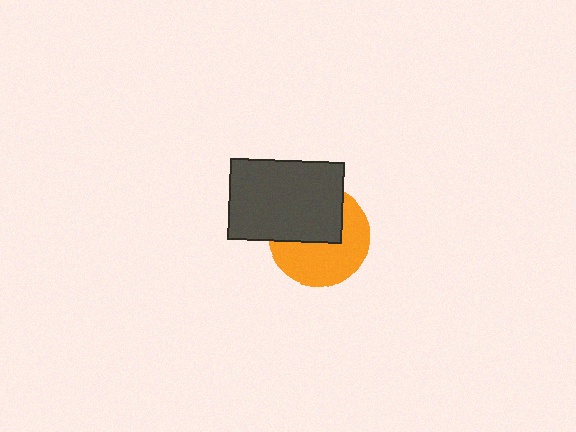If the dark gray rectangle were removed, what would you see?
You would see the complete orange circle.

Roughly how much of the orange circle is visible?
About half of it is visible (roughly 55%).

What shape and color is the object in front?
The object in front is a dark gray rectangle.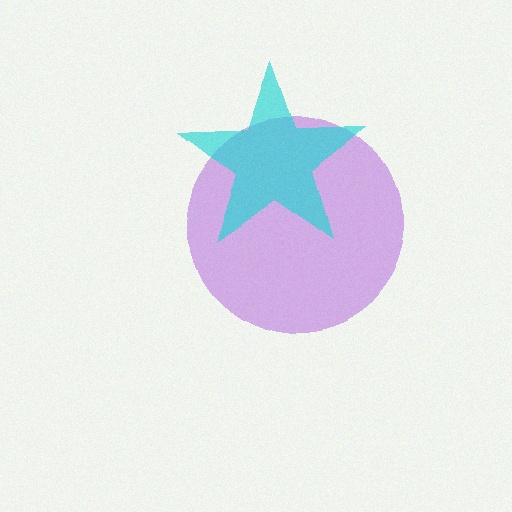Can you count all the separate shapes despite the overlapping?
Yes, there are 2 separate shapes.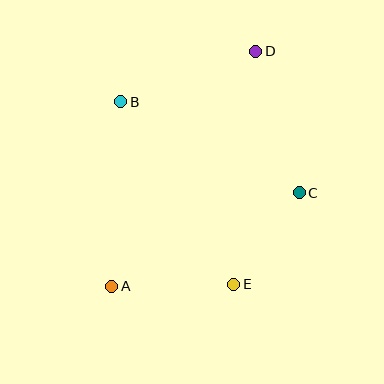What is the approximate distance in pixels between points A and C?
The distance between A and C is approximately 210 pixels.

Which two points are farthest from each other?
Points A and D are farthest from each other.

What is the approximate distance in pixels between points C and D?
The distance between C and D is approximately 148 pixels.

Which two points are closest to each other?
Points C and E are closest to each other.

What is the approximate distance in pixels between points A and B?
The distance between A and B is approximately 185 pixels.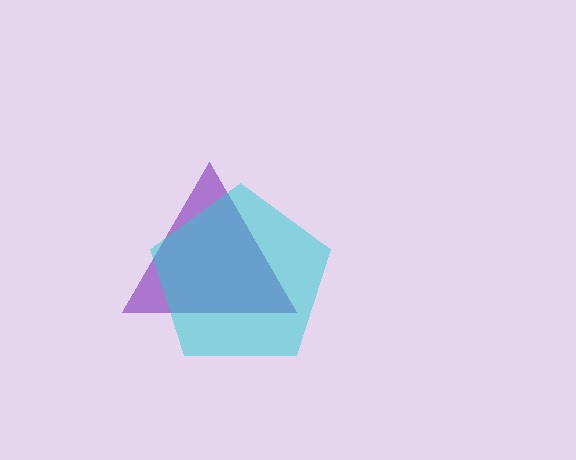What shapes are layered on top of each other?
The layered shapes are: a purple triangle, a cyan pentagon.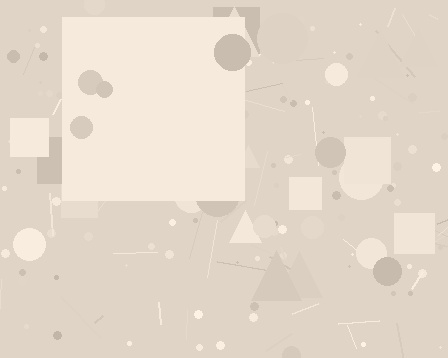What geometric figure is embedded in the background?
A square is embedded in the background.